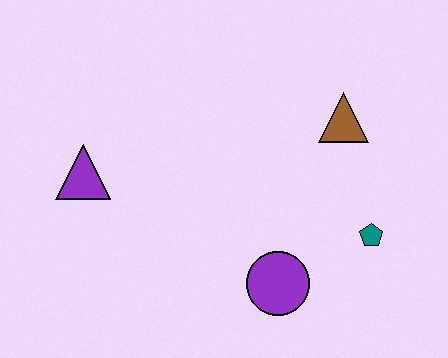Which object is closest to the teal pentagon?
The purple circle is closest to the teal pentagon.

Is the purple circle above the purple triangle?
No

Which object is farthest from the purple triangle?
The teal pentagon is farthest from the purple triangle.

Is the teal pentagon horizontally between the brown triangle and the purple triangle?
No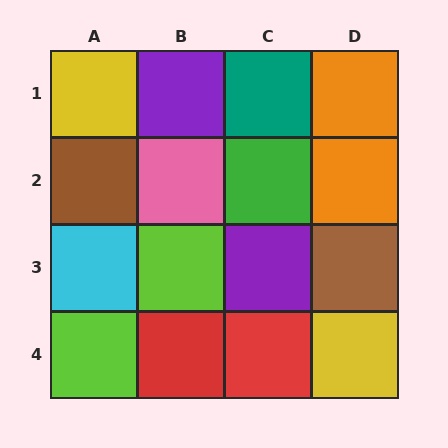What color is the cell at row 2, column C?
Green.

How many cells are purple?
2 cells are purple.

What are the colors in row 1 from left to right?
Yellow, purple, teal, orange.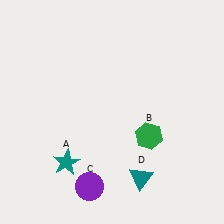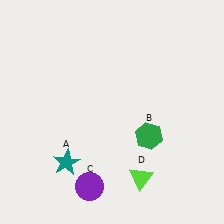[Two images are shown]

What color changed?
The triangle (D) changed from teal in Image 1 to lime in Image 2.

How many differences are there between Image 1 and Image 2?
There is 1 difference between the two images.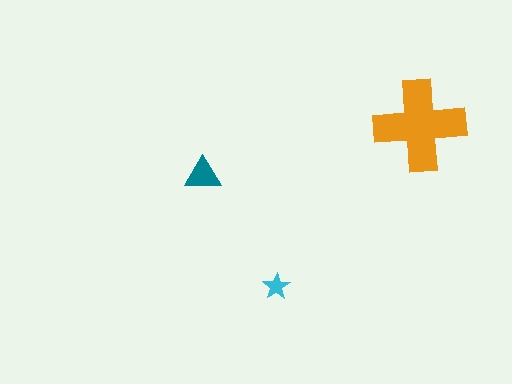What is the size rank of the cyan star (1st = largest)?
3rd.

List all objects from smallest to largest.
The cyan star, the teal triangle, the orange cross.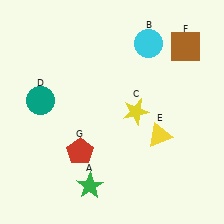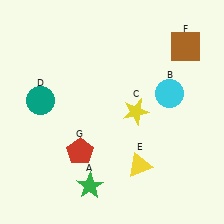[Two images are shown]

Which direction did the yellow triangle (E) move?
The yellow triangle (E) moved down.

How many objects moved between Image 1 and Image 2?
2 objects moved between the two images.